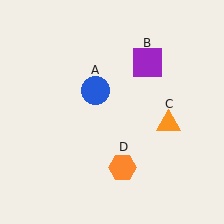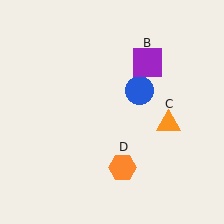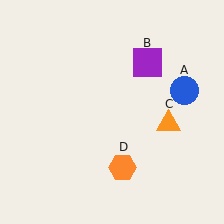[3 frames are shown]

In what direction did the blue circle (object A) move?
The blue circle (object A) moved right.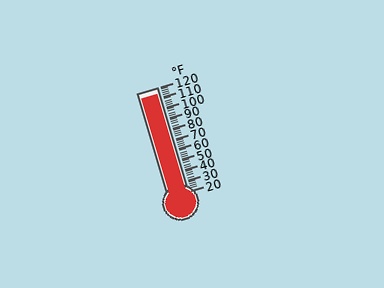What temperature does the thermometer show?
The thermometer shows approximately 114°F.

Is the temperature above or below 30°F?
The temperature is above 30°F.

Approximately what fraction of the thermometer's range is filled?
The thermometer is filled to approximately 95% of its range.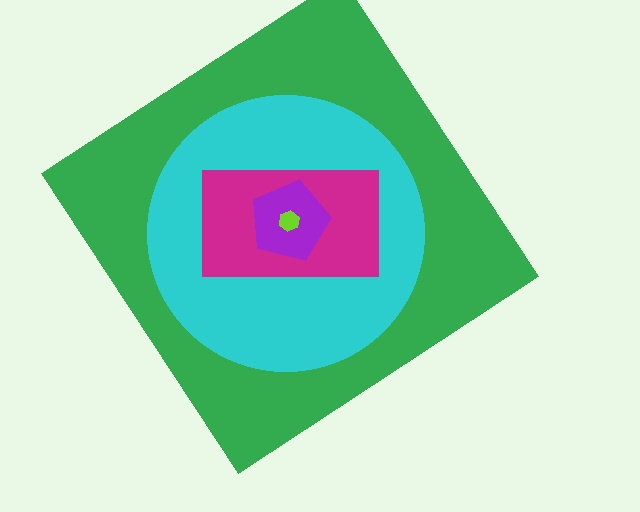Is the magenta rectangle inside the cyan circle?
Yes.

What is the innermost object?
The lime hexagon.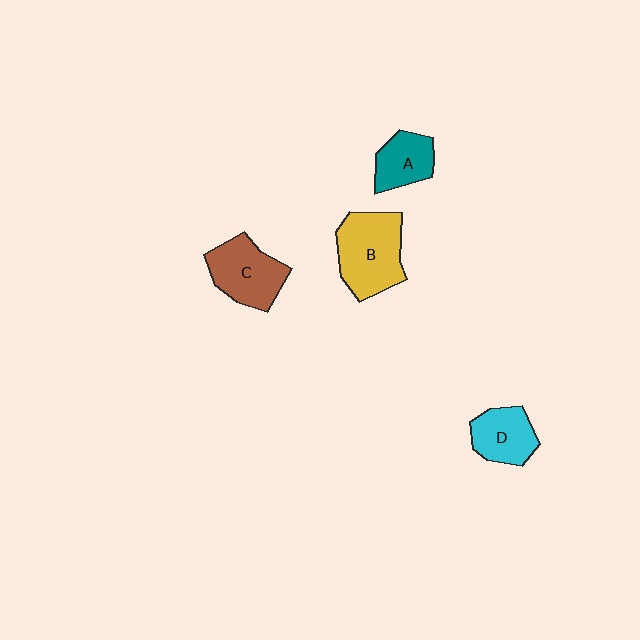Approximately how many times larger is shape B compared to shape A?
Approximately 1.8 times.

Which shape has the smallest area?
Shape A (teal).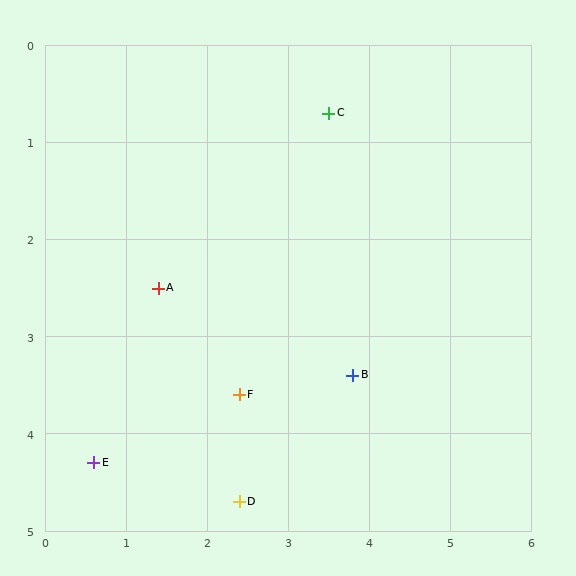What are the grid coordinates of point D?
Point D is at approximately (2.4, 4.7).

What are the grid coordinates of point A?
Point A is at approximately (1.4, 2.5).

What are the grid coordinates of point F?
Point F is at approximately (2.4, 3.6).